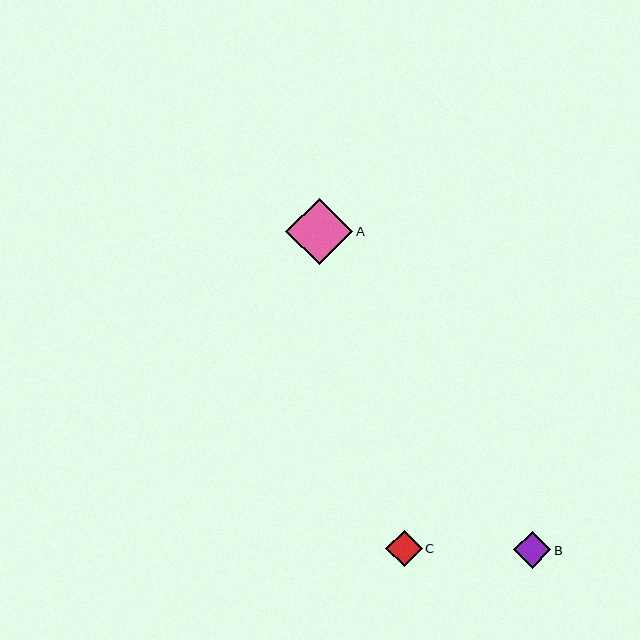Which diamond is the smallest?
Diamond C is the smallest with a size of approximately 36 pixels.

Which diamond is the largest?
Diamond A is the largest with a size of approximately 67 pixels.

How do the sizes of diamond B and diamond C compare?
Diamond B and diamond C are approximately the same size.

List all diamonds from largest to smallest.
From largest to smallest: A, B, C.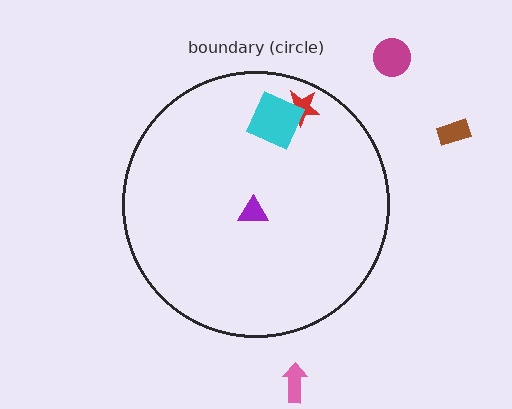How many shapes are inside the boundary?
3 inside, 3 outside.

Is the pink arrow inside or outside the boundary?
Outside.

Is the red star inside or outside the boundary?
Inside.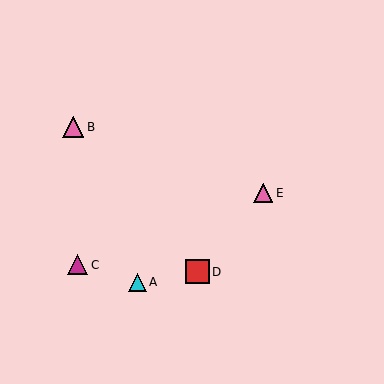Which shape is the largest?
The red square (labeled D) is the largest.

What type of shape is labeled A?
Shape A is a cyan triangle.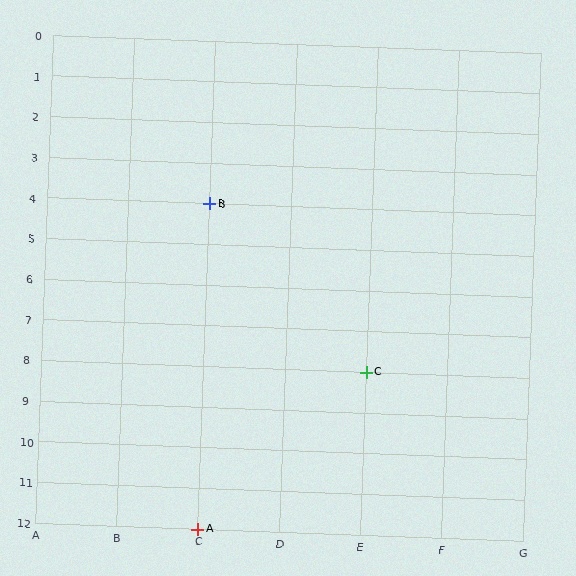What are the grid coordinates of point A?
Point A is at grid coordinates (C, 12).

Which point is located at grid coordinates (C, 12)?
Point A is at (C, 12).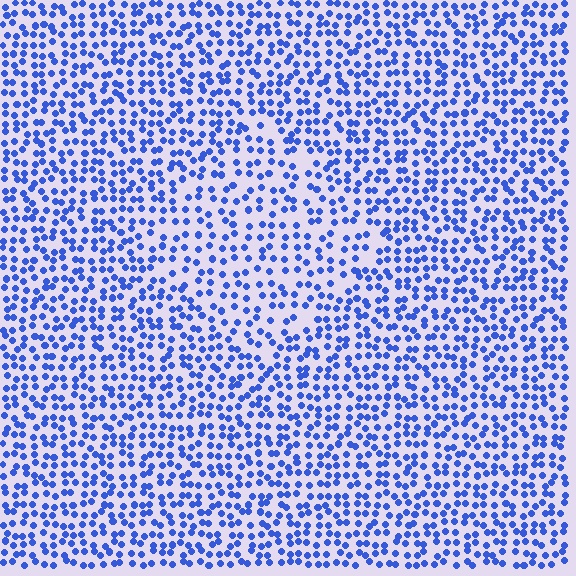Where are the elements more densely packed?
The elements are more densely packed outside the diamond boundary.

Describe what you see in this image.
The image contains small blue elements arranged at two different densities. A diamond-shaped region is visible where the elements are less densely packed than the surrounding area.